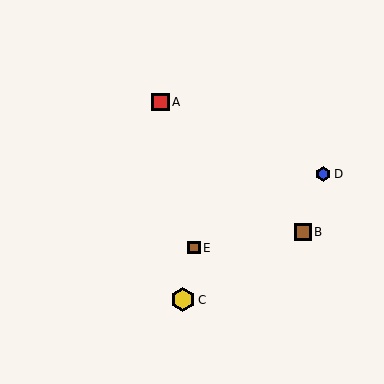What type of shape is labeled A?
Shape A is a red square.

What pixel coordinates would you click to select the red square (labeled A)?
Click at (161, 102) to select the red square A.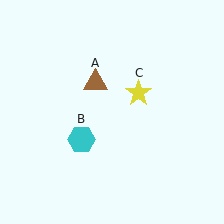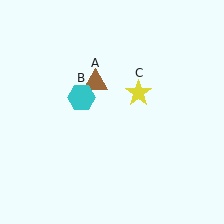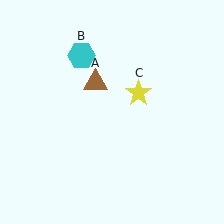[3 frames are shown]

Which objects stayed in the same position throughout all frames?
Brown triangle (object A) and yellow star (object C) remained stationary.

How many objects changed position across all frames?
1 object changed position: cyan hexagon (object B).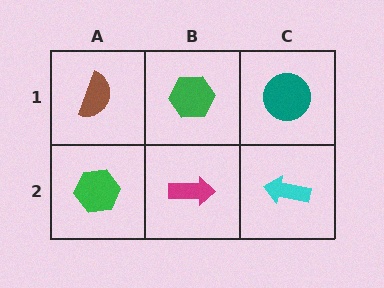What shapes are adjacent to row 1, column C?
A cyan arrow (row 2, column C), a green hexagon (row 1, column B).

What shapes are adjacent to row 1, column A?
A green hexagon (row 2, column A), a green hexagon (row 1, column B).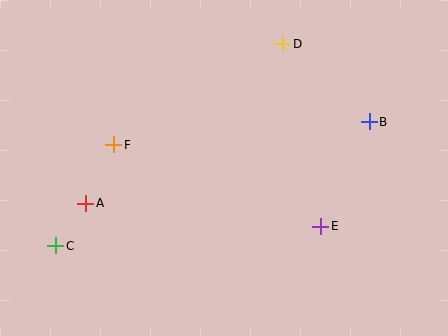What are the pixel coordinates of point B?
Point B is at (369, 122).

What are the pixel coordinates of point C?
Point C is at (56, 246).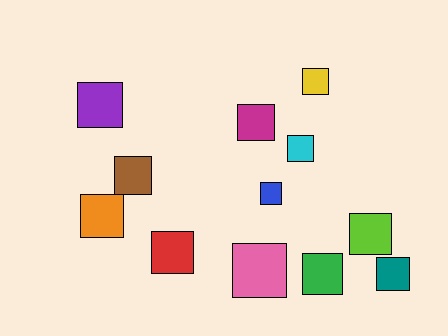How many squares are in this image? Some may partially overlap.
There are 12 squares.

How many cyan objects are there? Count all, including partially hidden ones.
There is 1 cyan object.